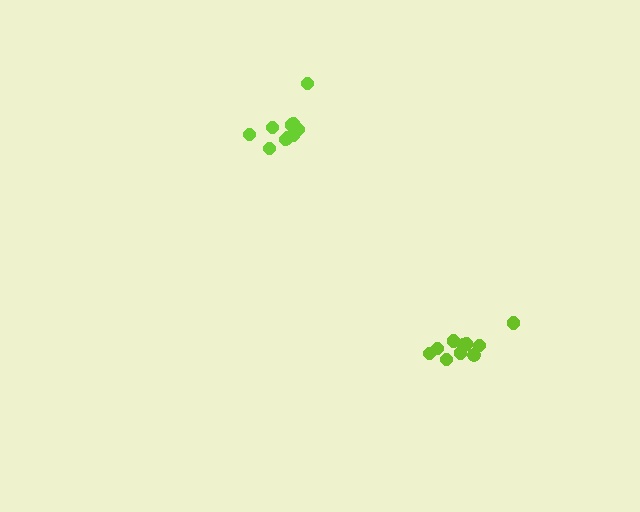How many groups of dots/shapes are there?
There are 2 groups.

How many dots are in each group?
Group 1: 10 dots, Group 2: 10 dots (20 total).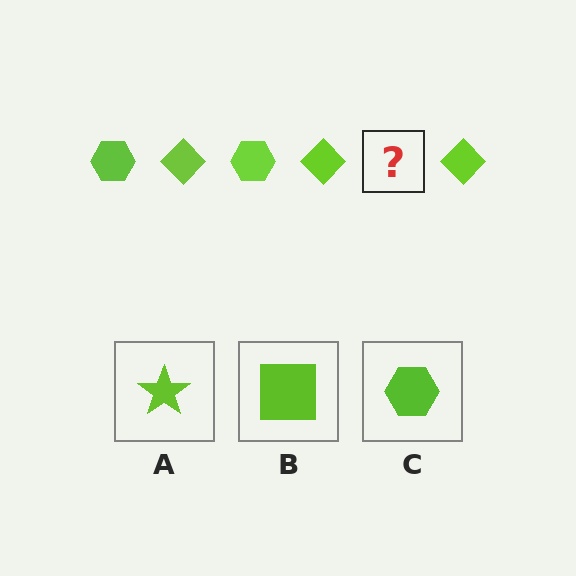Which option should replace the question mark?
Option C.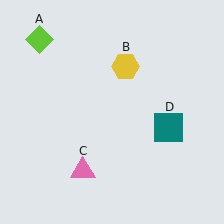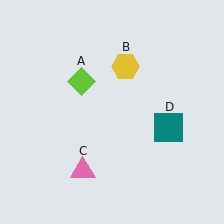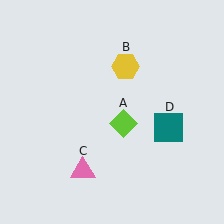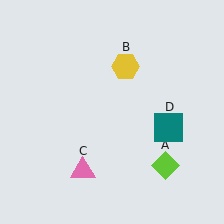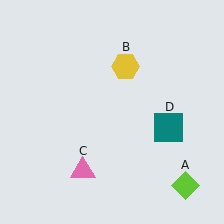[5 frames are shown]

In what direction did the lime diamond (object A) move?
The lime diamond (object A) moved down and to the right.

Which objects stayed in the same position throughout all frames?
Yellow hexagon (object B) and pink triangle (object C) and teal square (object D) remained stationary.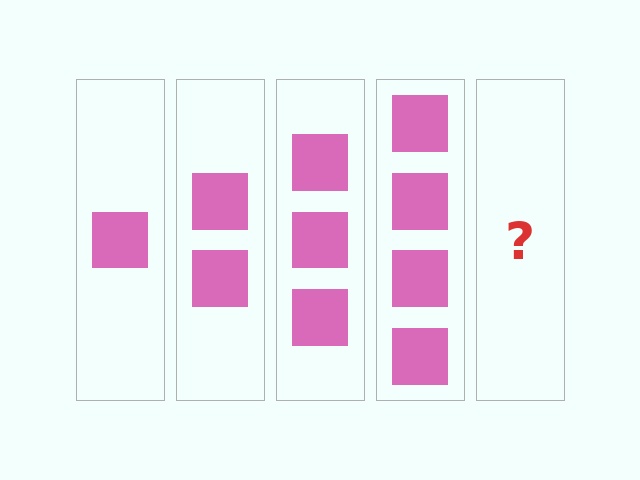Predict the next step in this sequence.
The next step is 5 squares.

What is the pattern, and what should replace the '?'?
The pattern is that each step adds one more square. The '?' should be 5 squares.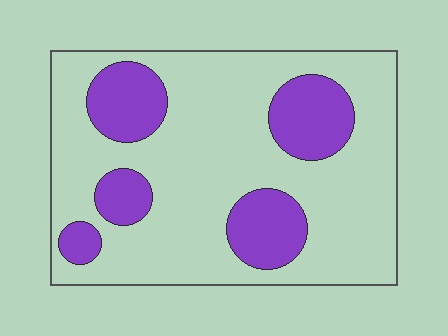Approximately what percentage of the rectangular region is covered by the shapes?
Approximately 25%.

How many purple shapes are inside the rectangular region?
5.